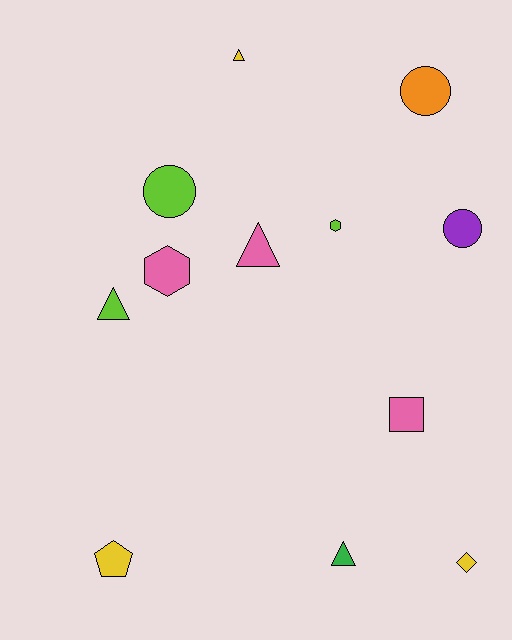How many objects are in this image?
There are 12 objects.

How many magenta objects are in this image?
There are no magenta objects.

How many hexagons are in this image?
There are 2 hexagons.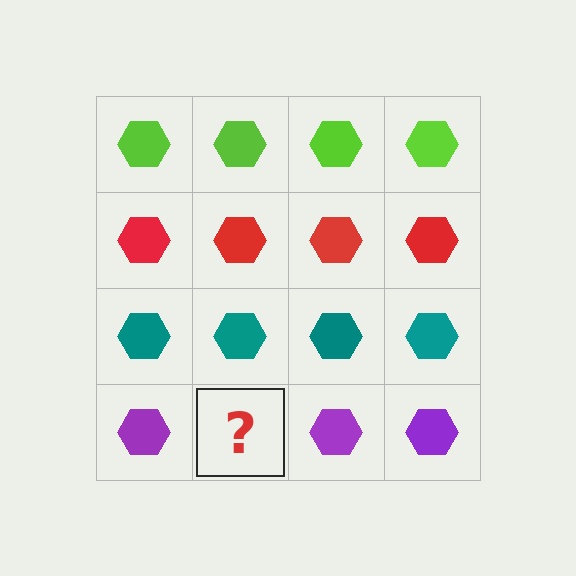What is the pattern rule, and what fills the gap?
The rule is that each row has a consistent color. The gap should be filled with a purple hexagon.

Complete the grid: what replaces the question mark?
The question mark should be replaced with a purple hexagon.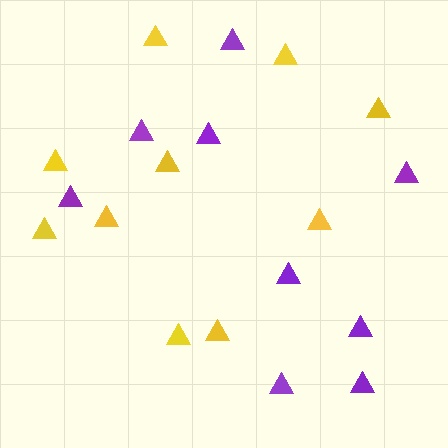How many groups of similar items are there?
There are 2 groups: one group of purple triangles (9) and one group of yellow triangles (10).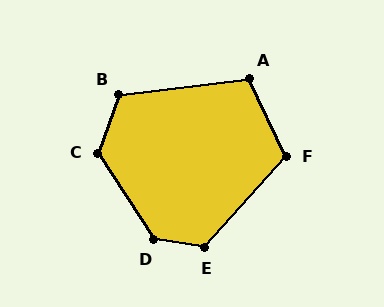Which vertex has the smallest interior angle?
A, at approximately 109 degrees.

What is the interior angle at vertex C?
Approximately 127 degrees (obtuse).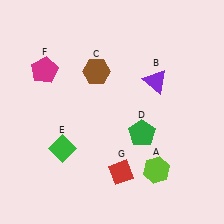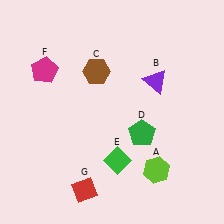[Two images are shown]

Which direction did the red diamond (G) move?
The red diamond (G) moved left.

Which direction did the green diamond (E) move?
The green diamond (E) moved right.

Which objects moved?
The objects that moved are: the green diamond (E), the red diamond (G).